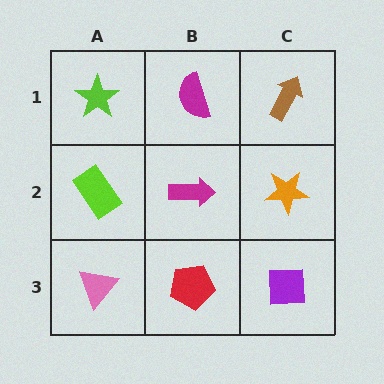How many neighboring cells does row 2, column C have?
3.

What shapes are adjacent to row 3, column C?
An orange star (row 2, column C), a red pentagon (row 3, column B).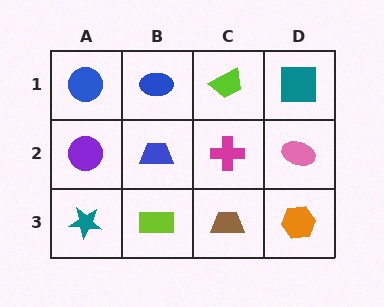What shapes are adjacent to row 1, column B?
A blue trapezoid (row 2, column B), a blue circle (row 1, column A), a lime trapezoid (row 1, column C).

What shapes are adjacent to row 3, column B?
A blue trapezoid (row 2, column B), a teal star (row 3, column A), a brown trapezoid (row 3, column C).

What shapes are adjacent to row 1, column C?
A magenta cross (row 2, column C), a blue ellipse (row 1, column B), a teal square (row 1, column D).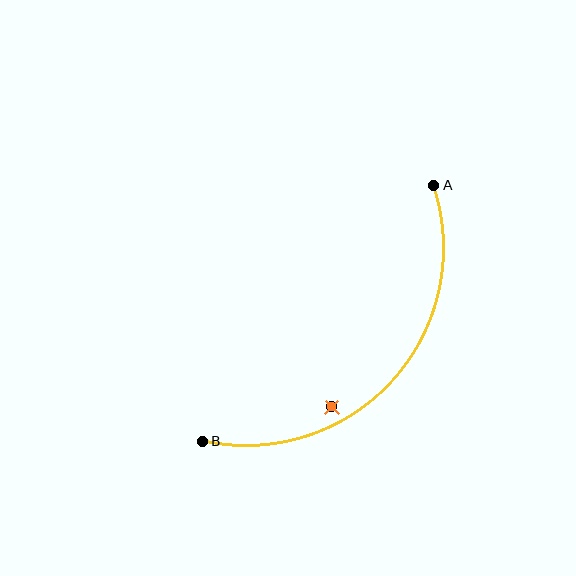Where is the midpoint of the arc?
The arc midpoint is the point on the curve farthest from the straight line joining A and B. It sits below and to the right of that line.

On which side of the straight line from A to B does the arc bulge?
The arc bulges below and to the right of the straight line connecting A and B.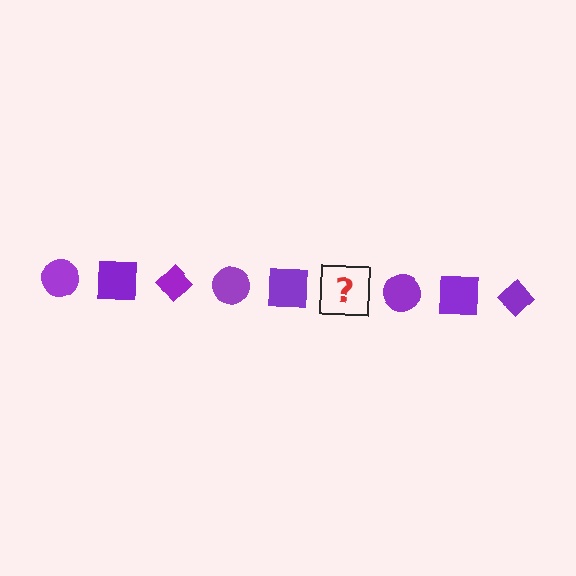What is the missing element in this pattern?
The missing element is a purple diamond.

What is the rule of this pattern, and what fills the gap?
The rule is that the pattern cycles through circle, square, diamond shapes in purple. The gap should be filled with a purple diamond.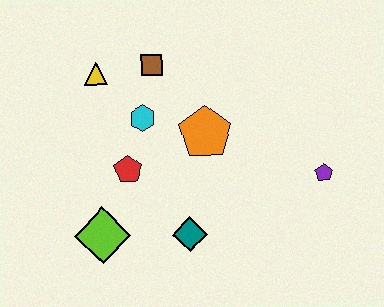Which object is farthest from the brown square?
The purple pentagon is farthest from the brown square.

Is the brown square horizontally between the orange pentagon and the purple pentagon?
No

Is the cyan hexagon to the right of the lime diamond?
Yes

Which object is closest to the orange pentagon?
The cyan hexagon is closest to the orange pentagon.